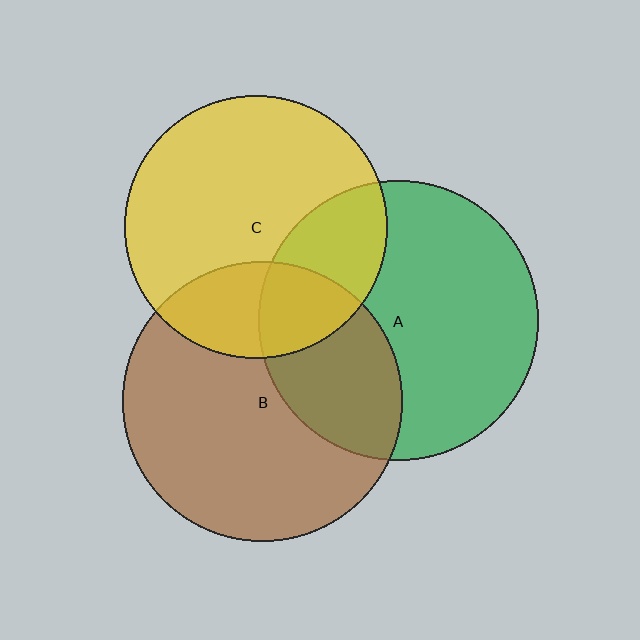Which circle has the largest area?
Circle A (green).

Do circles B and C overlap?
Yes.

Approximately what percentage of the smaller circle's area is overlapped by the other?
Approximately 25%.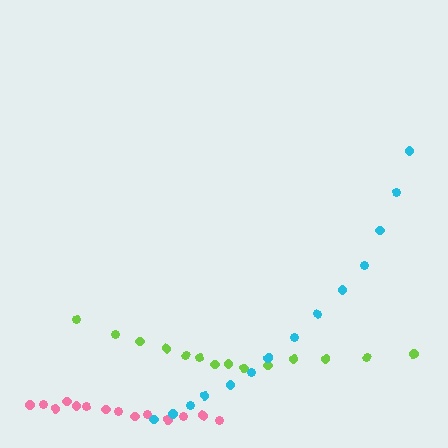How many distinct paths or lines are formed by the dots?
There are 3 distinct paths.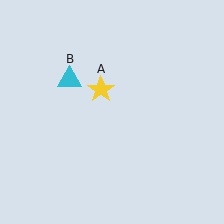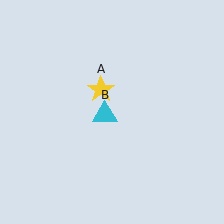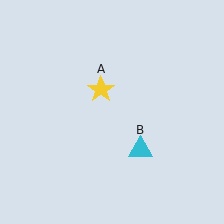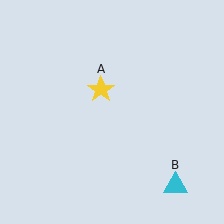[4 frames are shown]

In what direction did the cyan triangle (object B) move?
The cyan triangle (object B) moved down and to the right.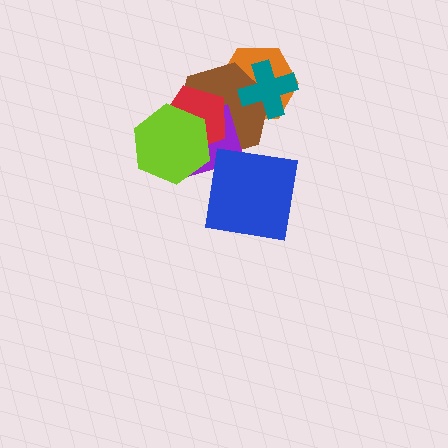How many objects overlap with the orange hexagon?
2 objects overlap with the orange hexagon.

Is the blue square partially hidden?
No, no other shape covers it.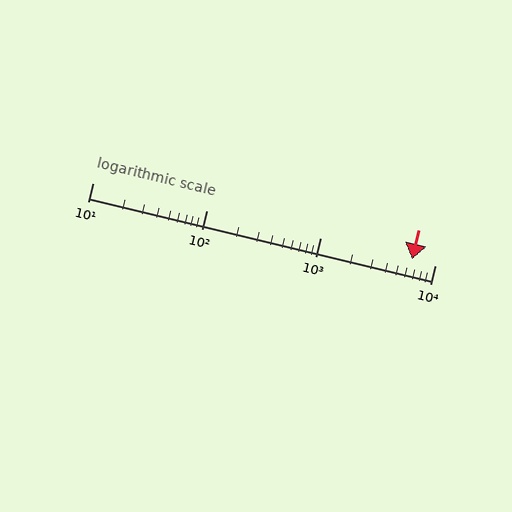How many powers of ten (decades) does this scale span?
The scale spans 3 decades, from 10 to 10000.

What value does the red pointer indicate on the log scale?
The pointer indicates approximately 6300.